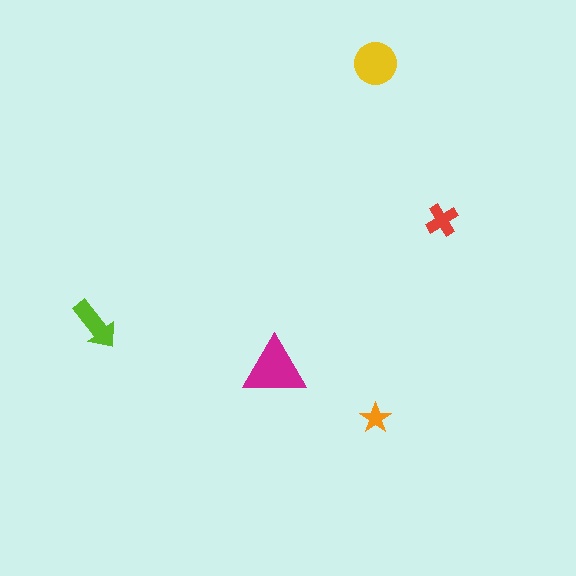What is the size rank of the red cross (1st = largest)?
4th.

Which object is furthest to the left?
The lime arrow is leftmost.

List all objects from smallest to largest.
The orange star, the red cross, the lime arrow, the yellow circle, the magenta triangle.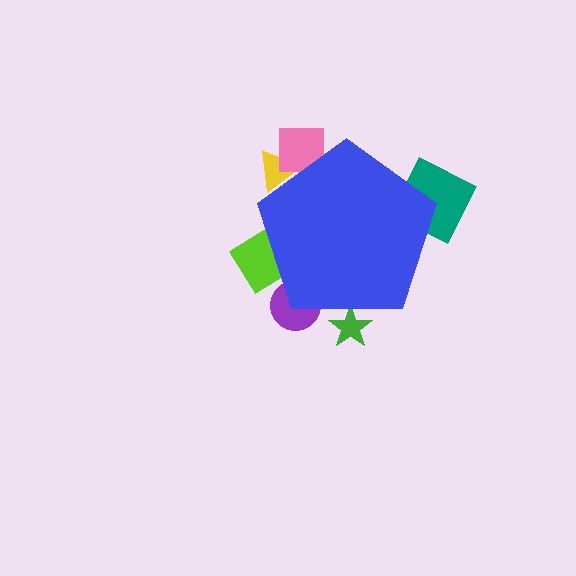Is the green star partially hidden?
Yes, the green star is partially hidden behind the blue pentagon.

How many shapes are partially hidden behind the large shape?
6 shapes are partially hidden.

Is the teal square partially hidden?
Yes, the teal square is partially hidden behind the blue pentagon.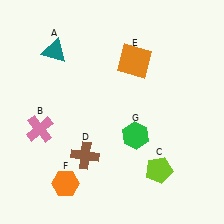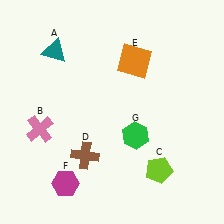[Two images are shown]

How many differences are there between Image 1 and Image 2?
There is 1 difference between the two images.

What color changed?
The hexagon (F) changed from orange in Image 1 to magenta in Image 2.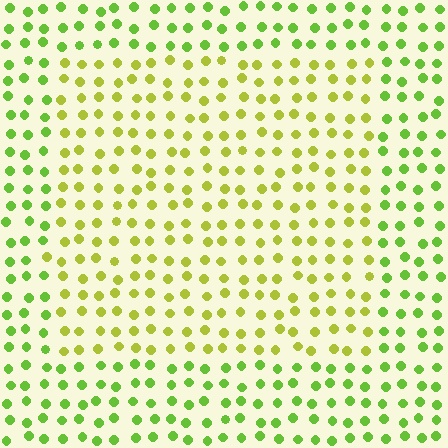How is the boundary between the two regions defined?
The boundary is defined purely by a slight shift in hue (about 30 degrees). Spacing, size, and orientation are identical on both sides.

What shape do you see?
I see a rectangle.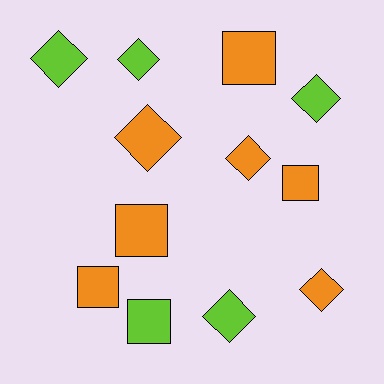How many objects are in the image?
There are 12 objects.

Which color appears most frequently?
Orange, with 7 objects.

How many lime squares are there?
There is 1 lime square.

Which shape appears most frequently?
Diamond, with 7 objects.